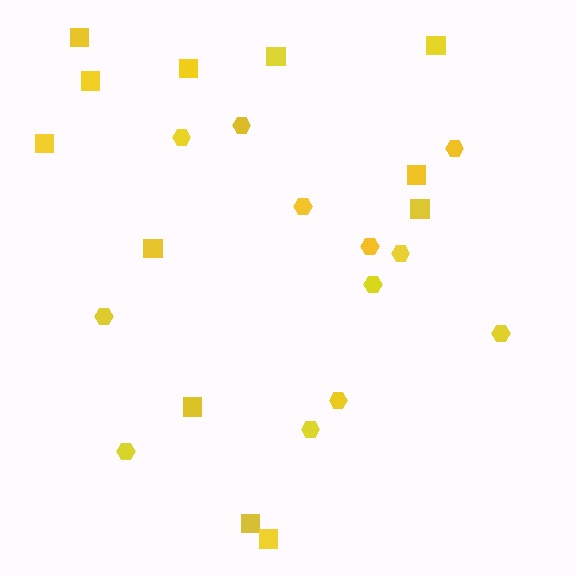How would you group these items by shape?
There are 2 groups: one group of squares (12) and one group of hexagons (12).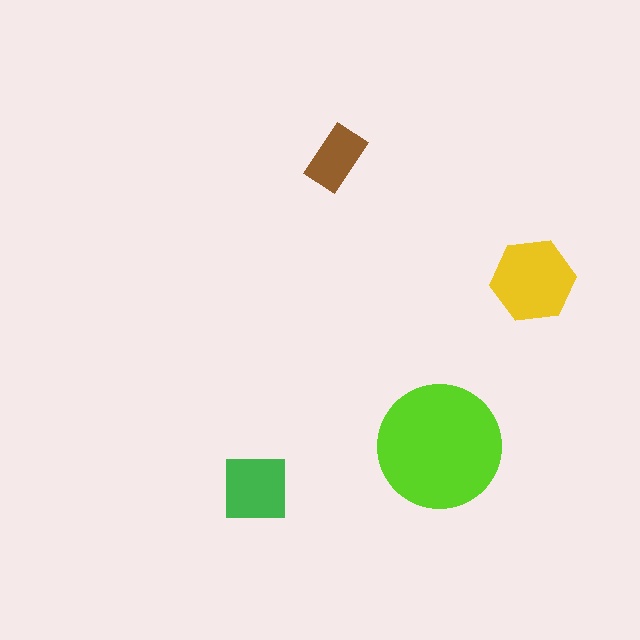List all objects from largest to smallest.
The lime circle, the yellow hexagon, the green square, the brown rectangle.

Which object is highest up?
The brown rectangle is topmost.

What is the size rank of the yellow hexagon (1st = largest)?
2nd.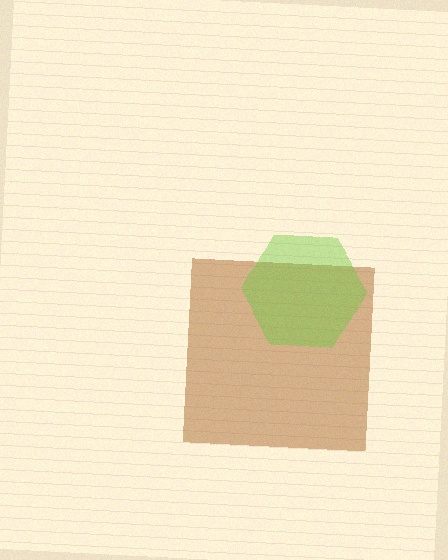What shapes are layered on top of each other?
The layered shapes are: a brown square, a lime hexagon.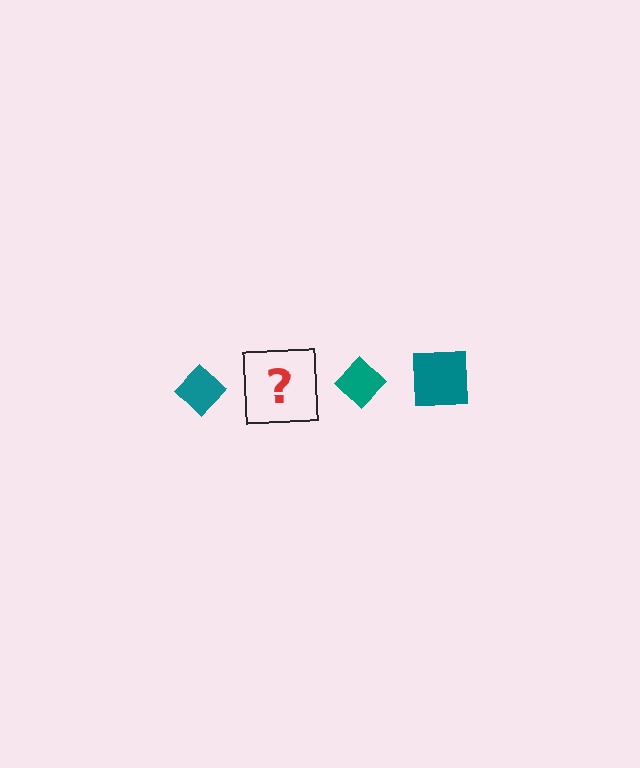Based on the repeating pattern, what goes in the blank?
The blank should be a teal square.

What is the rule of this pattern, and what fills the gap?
The rule is that the pattern cycles through diamond, square shapes in teal. The gap should be filled with a teal square.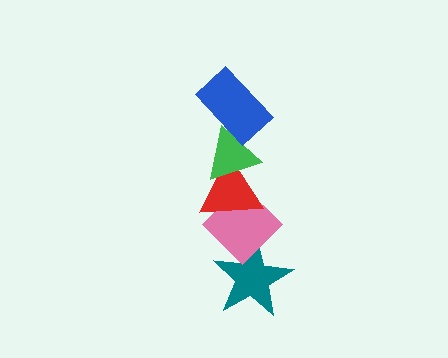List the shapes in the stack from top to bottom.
From top to bottom: the blue rectangle, the green triangle, the red triangle, the pink diamond, the teal star.